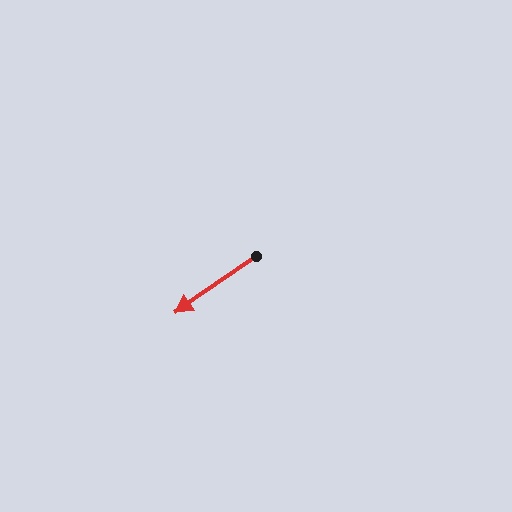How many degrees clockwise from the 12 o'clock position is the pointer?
Approximately 235 degrees.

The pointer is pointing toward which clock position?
Roughly 8 o'clock.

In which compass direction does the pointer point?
Southwest.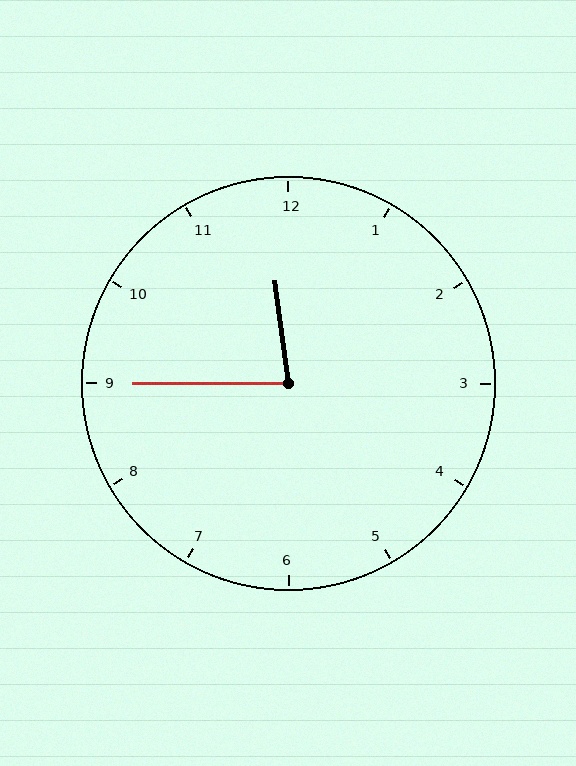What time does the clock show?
11:45.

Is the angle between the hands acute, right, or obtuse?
It is acute.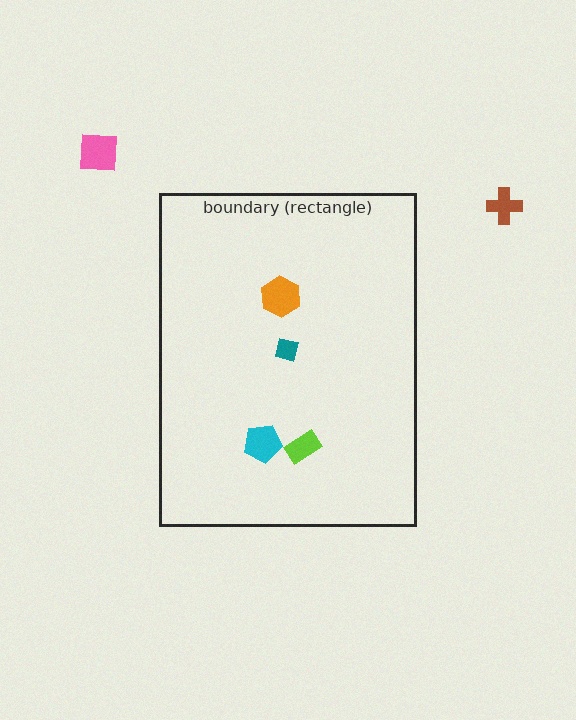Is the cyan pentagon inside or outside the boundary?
Inside.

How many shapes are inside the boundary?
4 inside, 2 outside.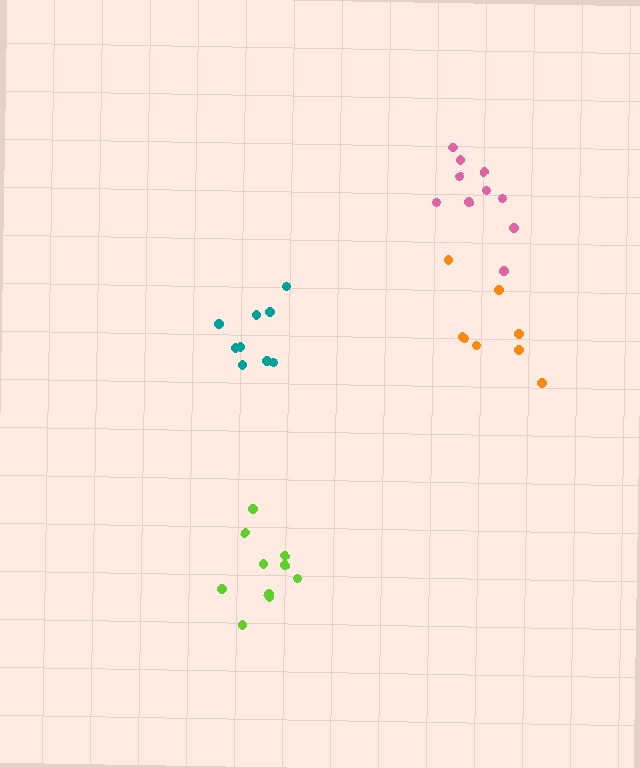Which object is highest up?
The pink cluster is topmost.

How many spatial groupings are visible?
There are 4 spatial groupings.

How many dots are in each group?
Group 1: 10 dots, Group 2: 8 dots, Group 3: 10 dots, Group 4: 9 dots (37 total).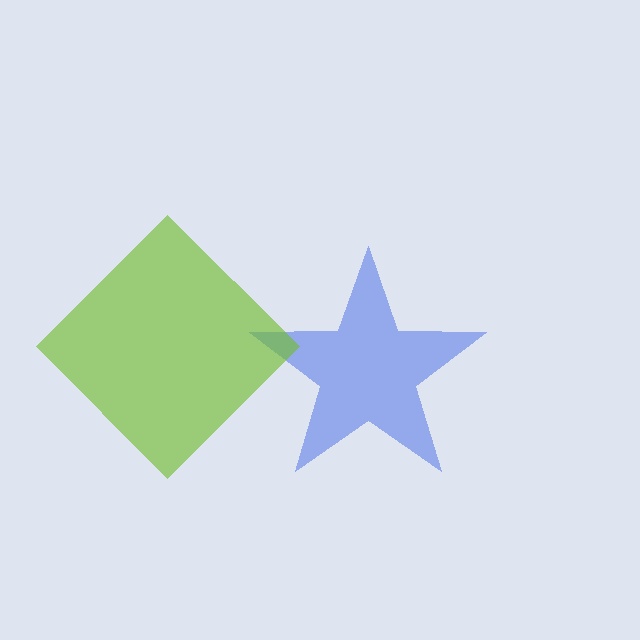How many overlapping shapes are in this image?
There are 2 overlapping shapes in the image.